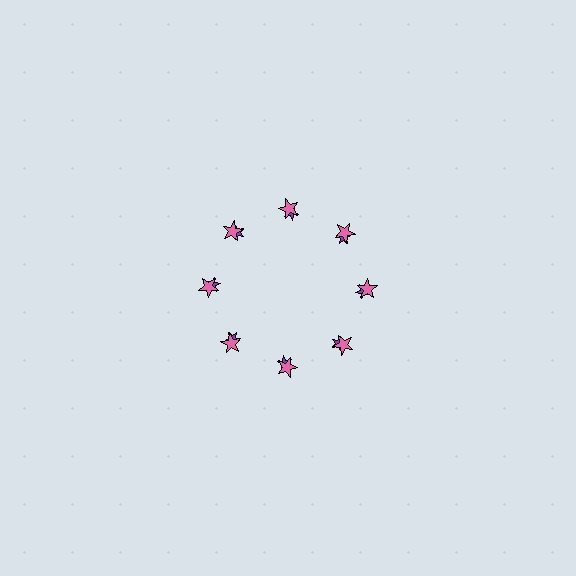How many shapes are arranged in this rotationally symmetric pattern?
There are 16 shapes, arranged in 8 groups of 2.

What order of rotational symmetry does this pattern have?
This pattern has 8-fold rotational symmetry.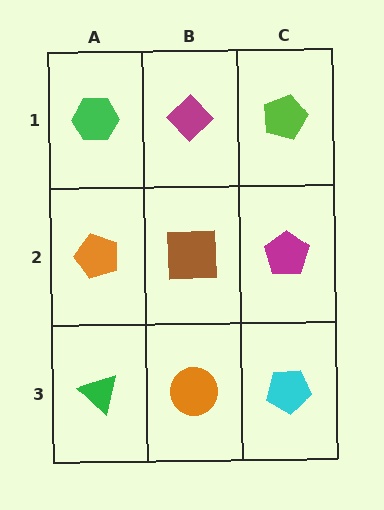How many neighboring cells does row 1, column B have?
3.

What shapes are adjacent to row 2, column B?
A magenta diamond (row 1, column B), an orange circle (row 3, column B), an orange pentagon (row 2, column A), a magenta pentagon (row 2, column C).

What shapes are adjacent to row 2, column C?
A lime pentagon (row 1, column C), a cyan pentagon (row 3, column C), a brown square (row 2, column B).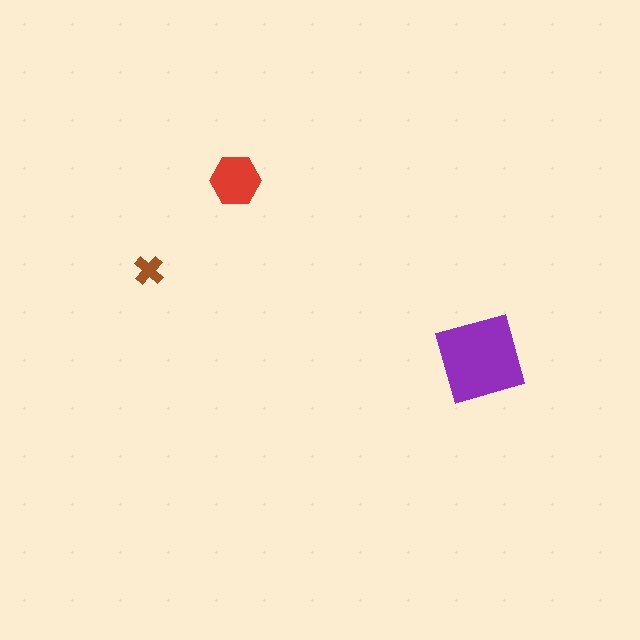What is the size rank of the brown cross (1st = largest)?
3rd.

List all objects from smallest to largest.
The brown cross, the red hexagon, the purple square.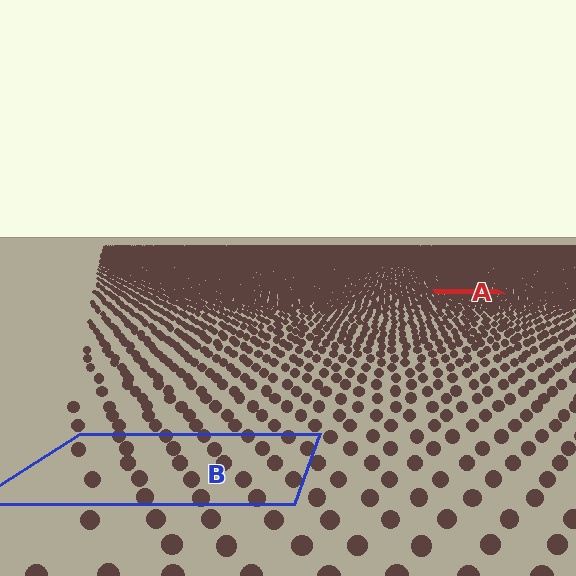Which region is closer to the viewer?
Region B is closer. The texture elements there are larger and more spread out.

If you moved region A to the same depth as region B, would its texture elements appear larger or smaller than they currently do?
They would appear larger. At a closer depth, the same texture elements are projected at a bigger on-screen size.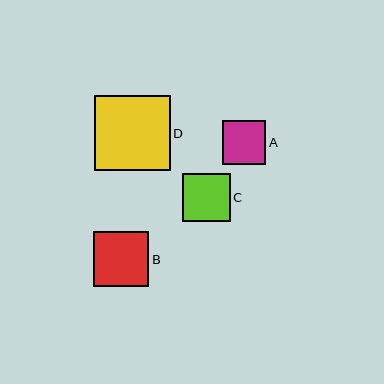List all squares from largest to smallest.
From largest to smallest: D, B, C, A.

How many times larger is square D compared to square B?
Square D is approximately 1.4 times the size of square B.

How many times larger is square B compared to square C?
Square B is approximately 1.1 times the size of square C.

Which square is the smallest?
Square A is the smallest with a size of approximately 43 pixels.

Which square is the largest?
Square D is the largest with a size of approximately 76 pixels.